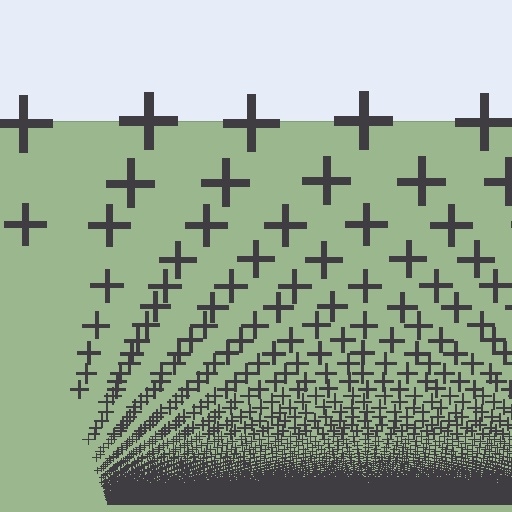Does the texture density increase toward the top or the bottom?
Density increases toward the bottom.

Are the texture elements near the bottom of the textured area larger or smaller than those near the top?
Smaller. The gradient is inverted — elements near the bottom are smaller and denser.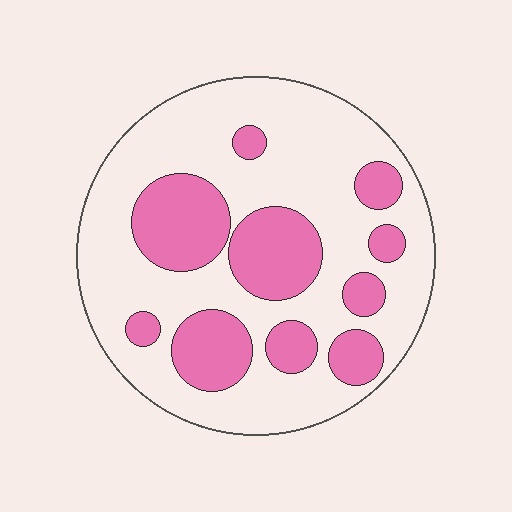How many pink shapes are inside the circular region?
10.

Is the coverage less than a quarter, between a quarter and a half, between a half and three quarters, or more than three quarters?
Between a quarter and a half.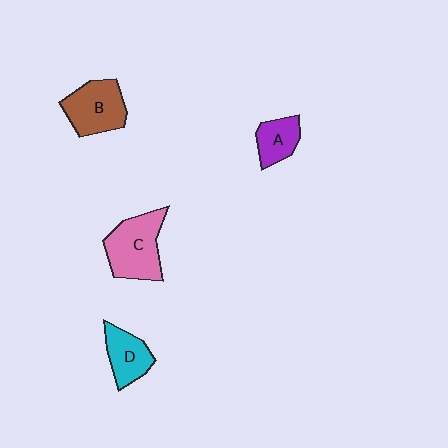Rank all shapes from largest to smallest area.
From largest to smallest: C (pink), B (brown), D (cyan), A (purple).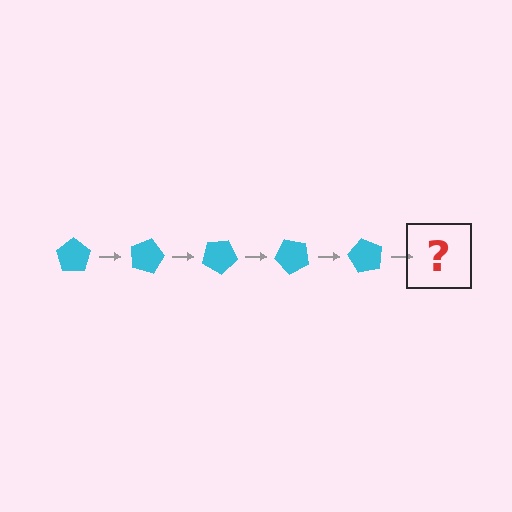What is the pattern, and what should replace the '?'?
The pattern is that the pentagon rotates 15 degrees each step. The '?' should be a cyan pentagon rotated 75 degrees.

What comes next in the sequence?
The next element should be a cyan pentagon rotated 75 degrees.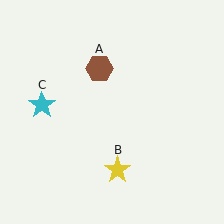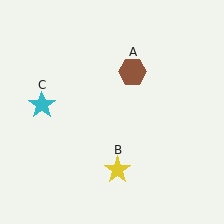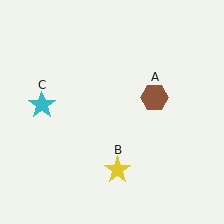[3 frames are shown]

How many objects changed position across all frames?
1 object changed position: brown hexagon (object A).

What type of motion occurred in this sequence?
The brown hexagon (object A) rotated clockwise around the center of the scene.